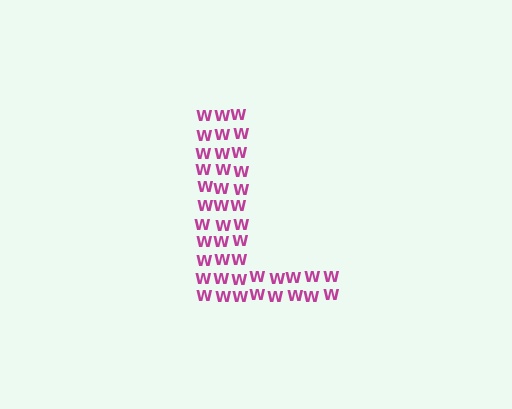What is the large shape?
The large shape is the letter L.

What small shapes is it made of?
It is made of small letter W's.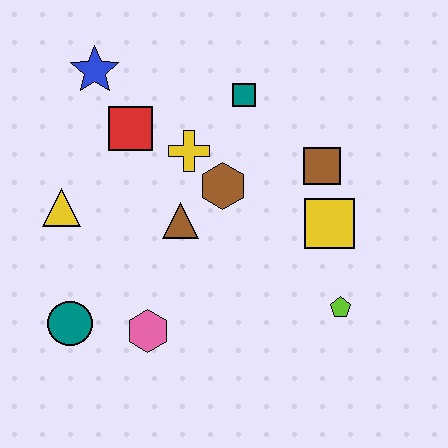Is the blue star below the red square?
No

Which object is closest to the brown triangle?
The brown hexagon is closest to the brown triangle.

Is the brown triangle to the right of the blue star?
Yes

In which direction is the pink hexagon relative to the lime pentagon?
The pink hexagon is to the left of the lime pentagon.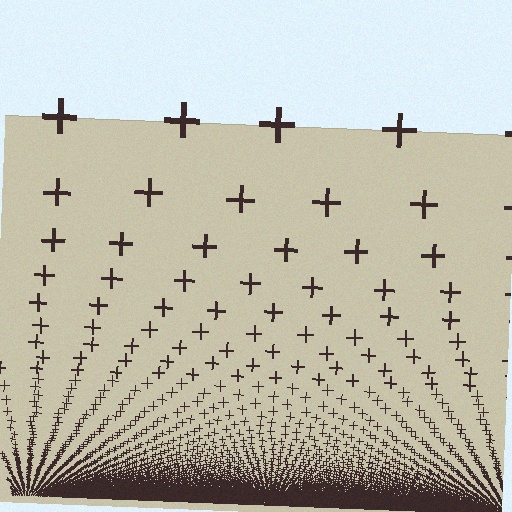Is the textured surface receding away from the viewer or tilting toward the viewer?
The surface appears to tilt toward the viewer. Texture elements get larger and sparser toward the top.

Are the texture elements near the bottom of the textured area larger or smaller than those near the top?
Smaller. The gradient is inverted — elements near the bottom are smaller and denser.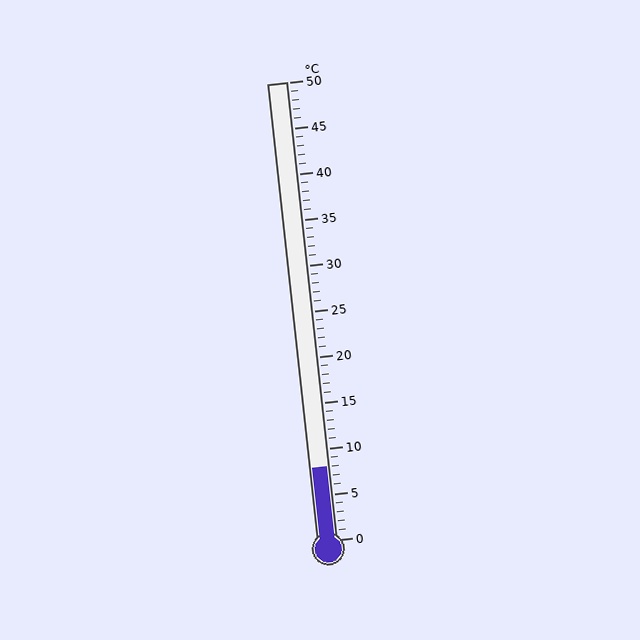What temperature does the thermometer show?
The thermometer shows approximately 8°C.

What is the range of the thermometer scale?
The thermometer scale ranges from 0°C to 50°C.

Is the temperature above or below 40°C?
The temperature is below 40°C.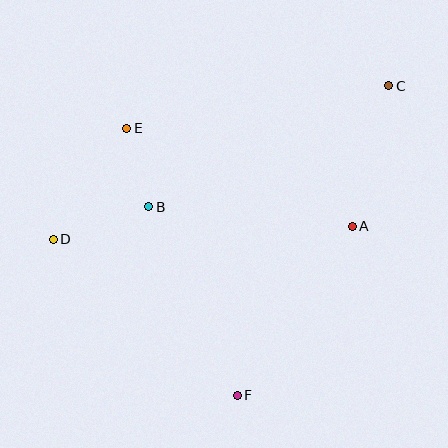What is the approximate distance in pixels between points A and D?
The distance between A and D is approximately 299 pixels.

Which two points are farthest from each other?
Points C and D are farthest from each other.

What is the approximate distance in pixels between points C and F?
The distance between C and F is approximately 345 pixels.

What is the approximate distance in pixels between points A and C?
The distance between A and C is approximately 145 pixels.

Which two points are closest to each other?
Points B and E are closest to each other.